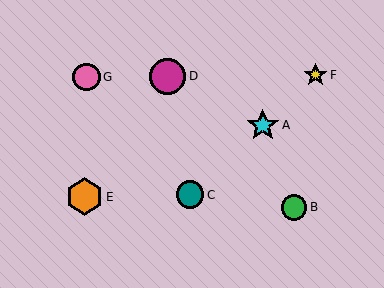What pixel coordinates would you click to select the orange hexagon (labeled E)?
Click at (84, 197) to select the orange hexagon E.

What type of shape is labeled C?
Shape C is a teal circle.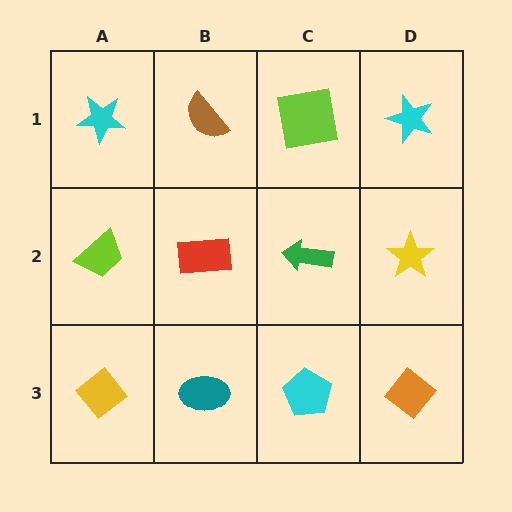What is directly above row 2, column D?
A cyan star.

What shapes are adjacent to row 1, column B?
A red rectangle (row 2, column B), a cyan star (row 1, column A), a lime square (row 1, column C).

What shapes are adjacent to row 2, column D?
A cyan star (row 1, column D), an orange diamond (row 3, column D), a green arrow (row 2, column C).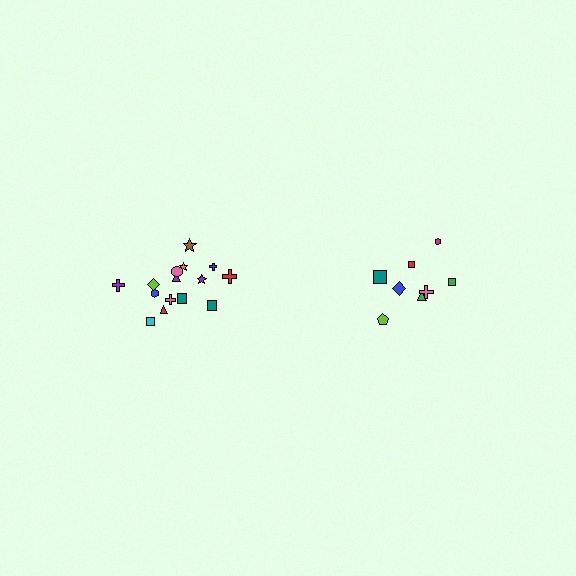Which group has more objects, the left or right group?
The left group.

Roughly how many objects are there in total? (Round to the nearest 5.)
Roughly 25 objects in total.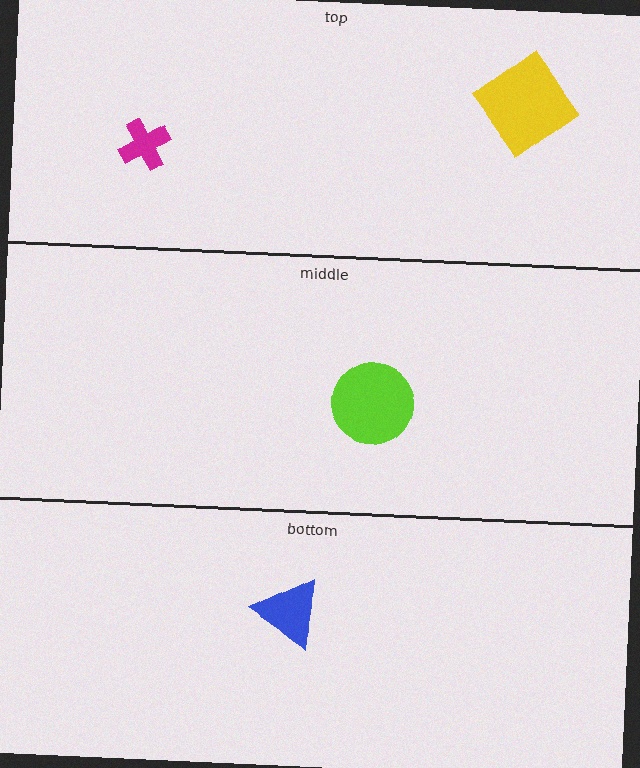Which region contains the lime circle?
The middle region.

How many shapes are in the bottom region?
1.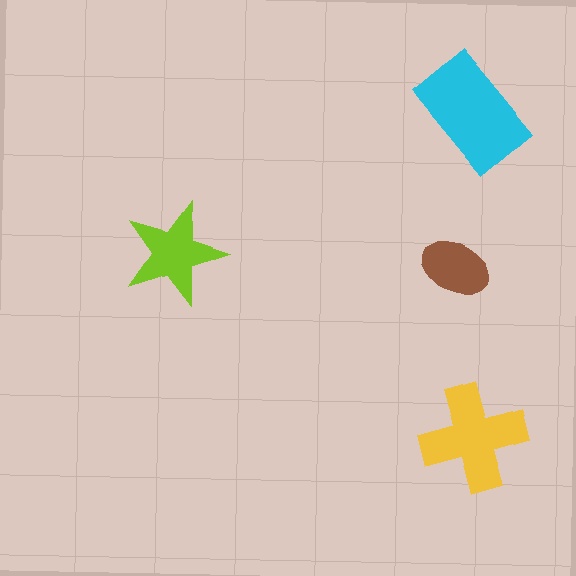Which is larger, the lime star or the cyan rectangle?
The cyan rectangle.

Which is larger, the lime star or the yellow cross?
The yellow cross.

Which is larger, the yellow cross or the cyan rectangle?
The cyan rectangle.